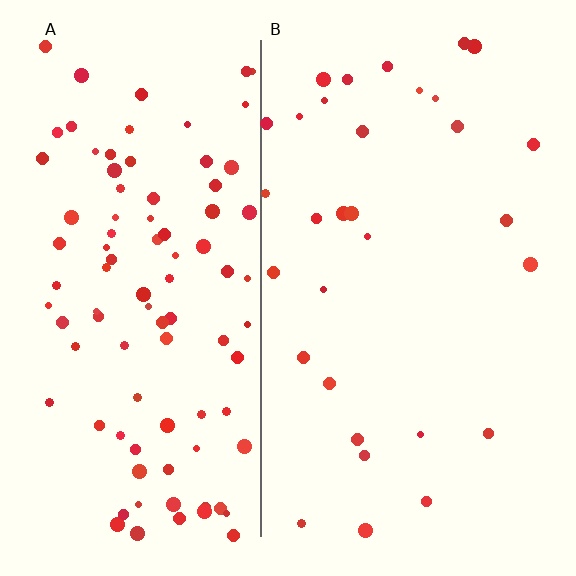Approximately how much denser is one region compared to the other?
Approximately 3.0× — region A over region B.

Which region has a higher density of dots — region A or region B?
A (the left).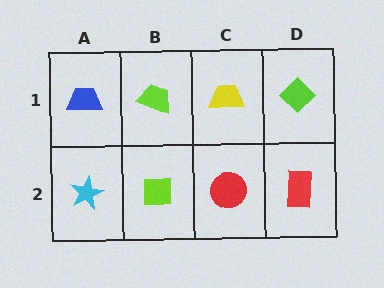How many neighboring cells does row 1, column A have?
2.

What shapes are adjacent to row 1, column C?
A red circle (row 2, column C), a lime trapezoid (row 1, column B), a lime diamond (row 1, column D).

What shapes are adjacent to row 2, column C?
A yellow trapezoid (row 1, column C), a lime square (row 2, column B), a red rectangle (row 2, column D).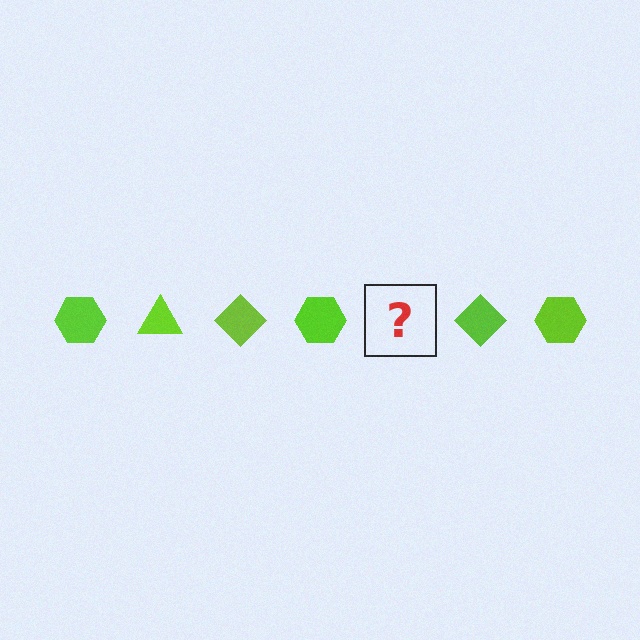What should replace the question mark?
The question mark should be replaced with a lime triangle.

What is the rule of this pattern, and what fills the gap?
The rule is that the pattern cycles through hexagon, triangle, diamond shapes in lime. The gap should be filled with a lime triangle.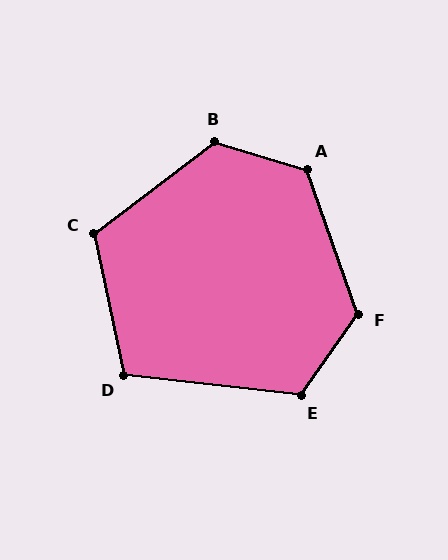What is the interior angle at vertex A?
Approximately 126 degrees (obtuse).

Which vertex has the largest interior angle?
B, at approximately 126 degrees.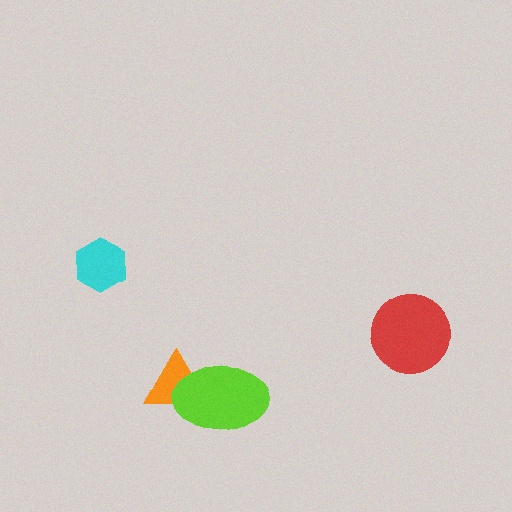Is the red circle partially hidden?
No, no other shape covers it.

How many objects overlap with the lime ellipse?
1 object overlaps with the lime ellipse.